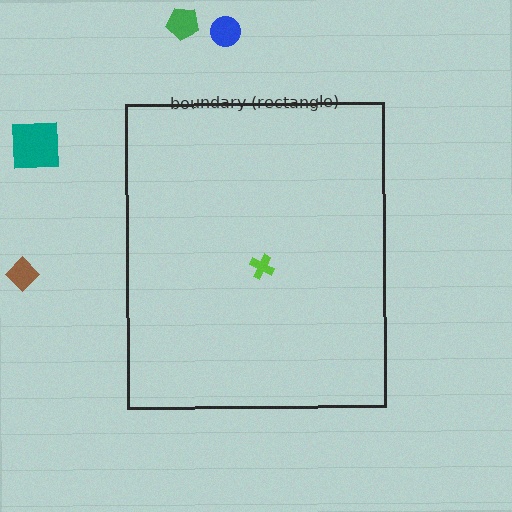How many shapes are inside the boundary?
1 inside, 4 outside.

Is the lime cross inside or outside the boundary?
Inside.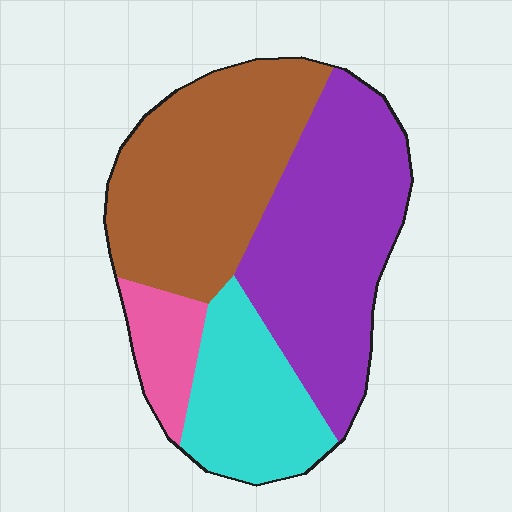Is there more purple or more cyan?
Purple.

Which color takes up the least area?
Pink, at roughly 10%.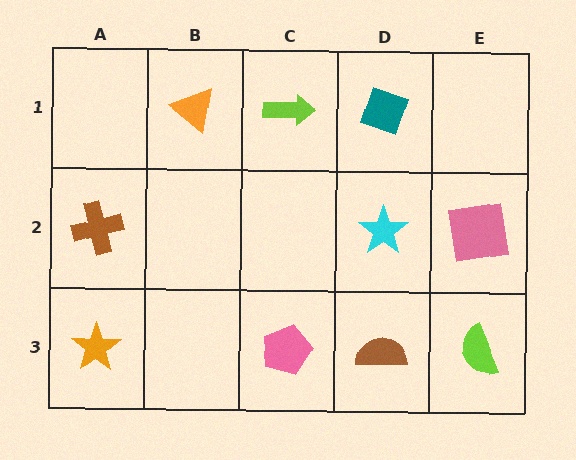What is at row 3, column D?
A brown semicircle.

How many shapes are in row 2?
3 shapes.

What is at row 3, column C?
A pink pentagon.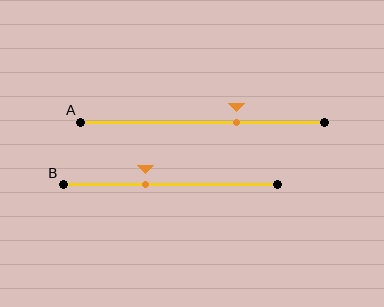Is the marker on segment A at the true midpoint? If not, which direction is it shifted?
No, the marker on segment A is shifted to the right by about 14% of the segment length.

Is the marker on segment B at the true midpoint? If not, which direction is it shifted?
No, the marker on segment B is shifted to the left by about 12% of the segment length.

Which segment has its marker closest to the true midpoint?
Segment B has its marker closest to the true midpoint.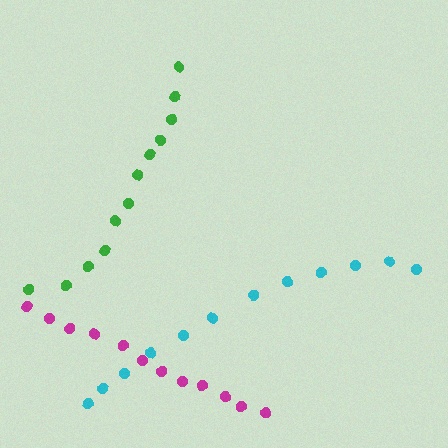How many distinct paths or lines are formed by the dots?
There are 3 distinct paths.